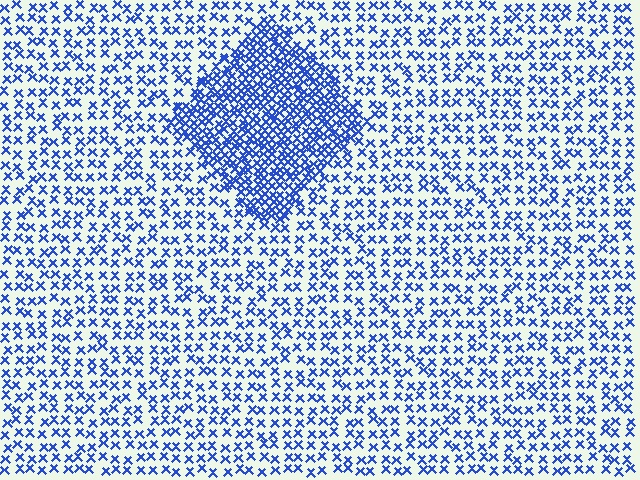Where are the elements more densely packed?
The elements are more densely packed inside the diamond boundary.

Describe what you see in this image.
The image contains small blue elements arranged at two different densities. A diamond-shaped region is visible where the elements are more densely packed than the surrounding area.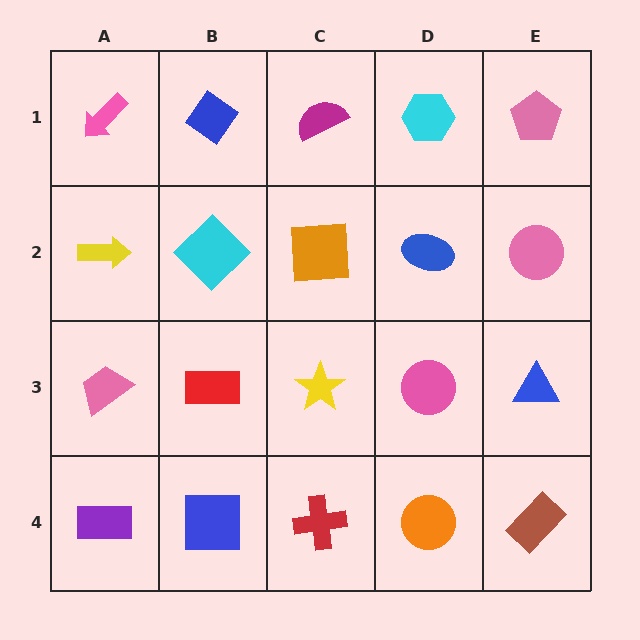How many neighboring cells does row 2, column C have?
4.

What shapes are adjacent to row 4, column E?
A blue triangle (row 3, column E), an orange circle (row 4, column D).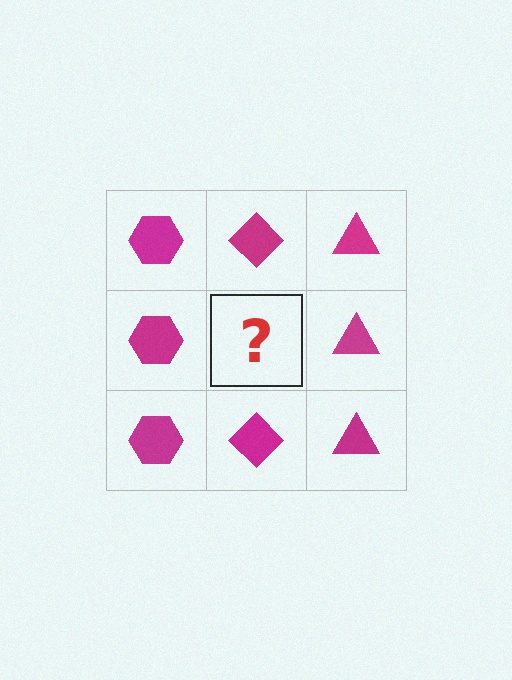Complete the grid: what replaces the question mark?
The question mark should be replaced with a magenta diamond.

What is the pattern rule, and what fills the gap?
The rule is that each column has a consistent shape. The gap should be filled with a magenta diamond.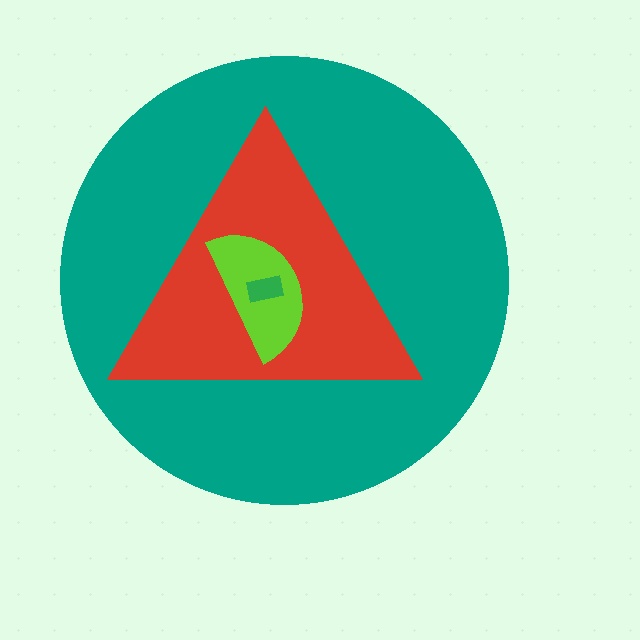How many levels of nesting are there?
4.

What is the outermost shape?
The teal circle.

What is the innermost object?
The green rectangle.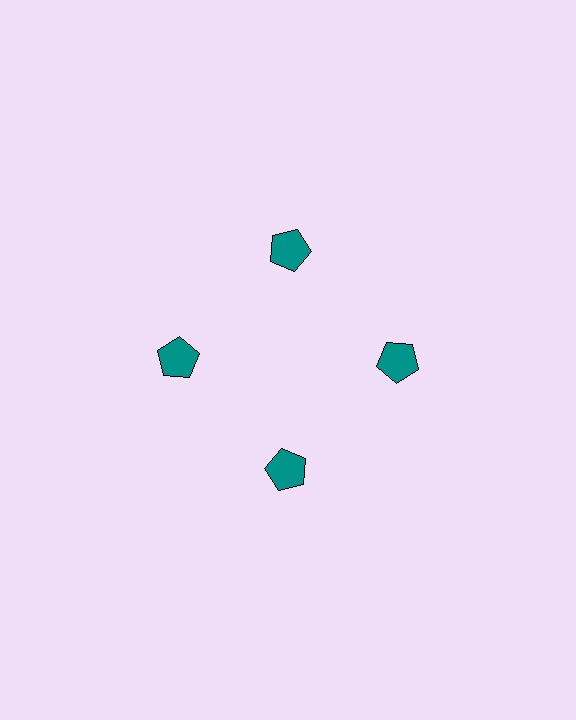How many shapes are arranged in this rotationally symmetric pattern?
There are 4 shapes, arranged in 4 groups of 1.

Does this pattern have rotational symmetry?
Yes, this pattern has 4-fold rotational symmetry. It looks the same after rotating 90 degrees around the center.